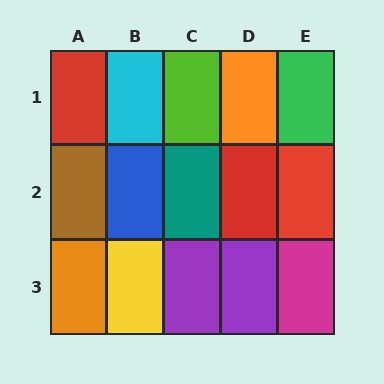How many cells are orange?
2 cells are orange.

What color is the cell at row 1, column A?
Red.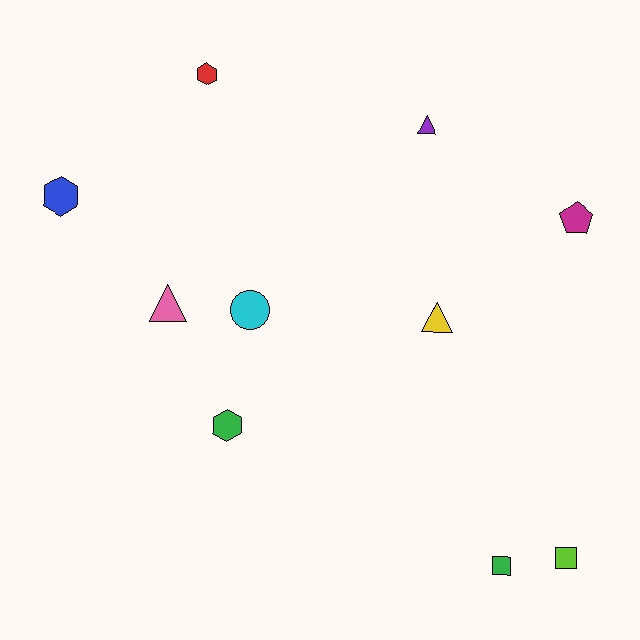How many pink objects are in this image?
There is 1 pink object.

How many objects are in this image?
There are 10 objects.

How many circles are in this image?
There is 1 circle.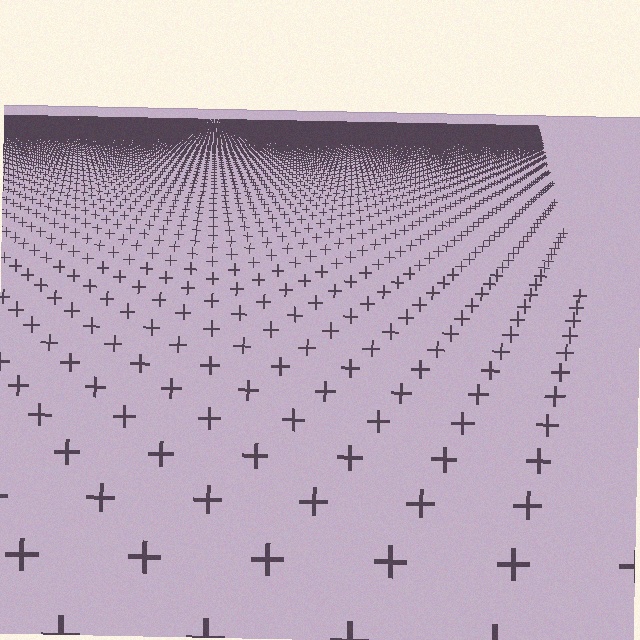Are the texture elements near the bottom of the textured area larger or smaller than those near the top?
Larger. Near the bottom, elements are closer to the viewer and appear at a bigger on-screen size.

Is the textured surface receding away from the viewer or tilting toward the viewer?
The surface is receding away from the viewer. Texture elements get smaller and denser toward the top.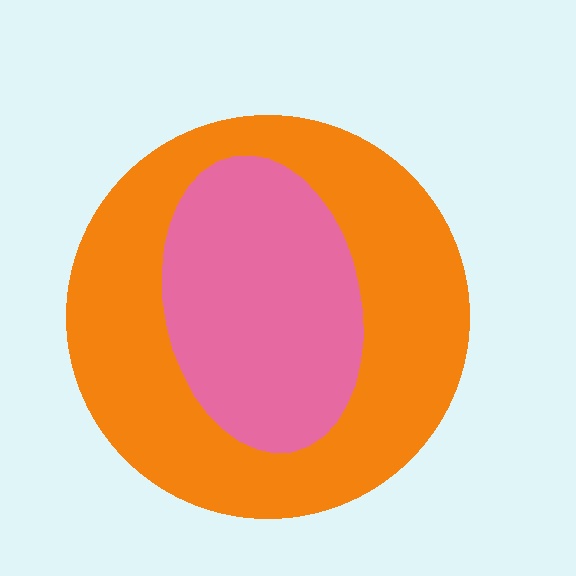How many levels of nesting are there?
2.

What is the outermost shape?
The orange circle.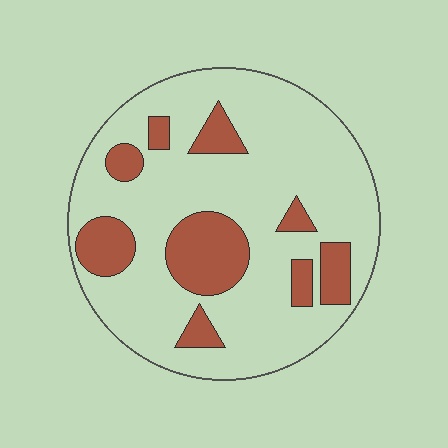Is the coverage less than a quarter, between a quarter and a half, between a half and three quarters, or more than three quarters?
Less than a quarter.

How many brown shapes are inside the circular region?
9.